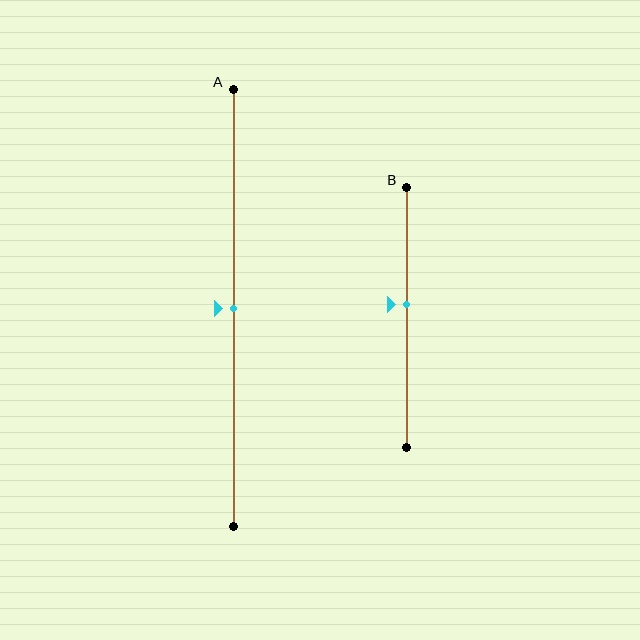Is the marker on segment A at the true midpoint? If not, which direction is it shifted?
Yes, the marker on segment A is at the true midpoint.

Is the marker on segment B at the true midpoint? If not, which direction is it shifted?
No, the marker on segment B is shifted upward by about 5% of the segment length.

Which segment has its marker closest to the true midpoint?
Segment A has its marker closest to the true midpoint.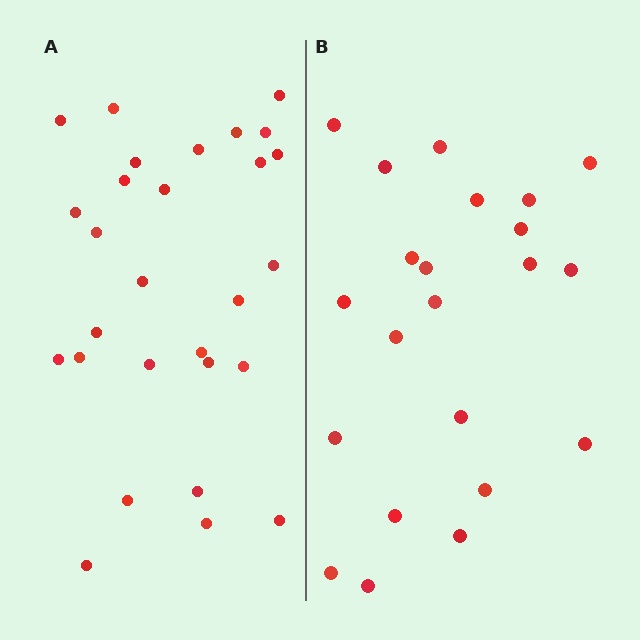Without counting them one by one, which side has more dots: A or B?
Region A (the left region) has more dots.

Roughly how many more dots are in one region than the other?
Region A has about 6 more dots than region B.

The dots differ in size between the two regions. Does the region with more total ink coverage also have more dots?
No. Region B has more total ink coverage because its dots are larger, but region A actually contains more individual dots. Total area can be misleading — the number of items is what matters here.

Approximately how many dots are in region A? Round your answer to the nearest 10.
About 30 dots. (The exact count is 28, which rounds to 30.)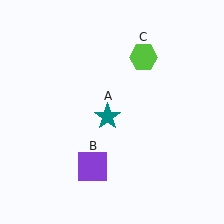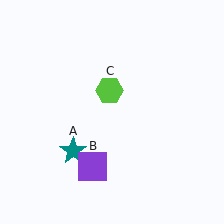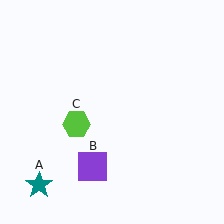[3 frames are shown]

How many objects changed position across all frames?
2 objects changed position: teal star (object A), lime hexagon (object C).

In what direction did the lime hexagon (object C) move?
The lime hexagon (object C) moved down and to the left.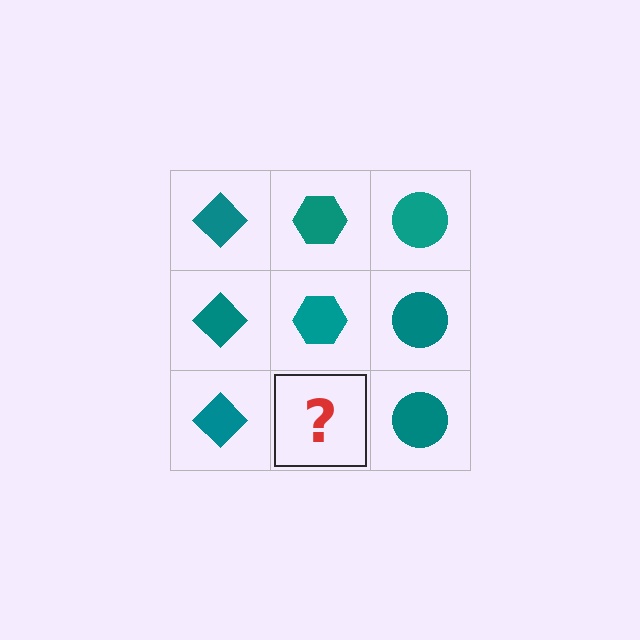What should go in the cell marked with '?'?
The missing cell should contain a teal hexagon.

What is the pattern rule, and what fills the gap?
The rule is that each column has a consistent shape. The gap should be filled with a teal hexagon.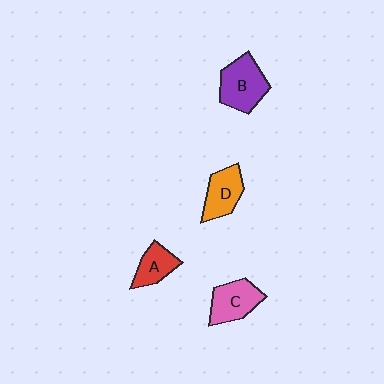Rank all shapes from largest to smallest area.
From largest to smallest: B (purple), C (pink), D (orange), A (red).